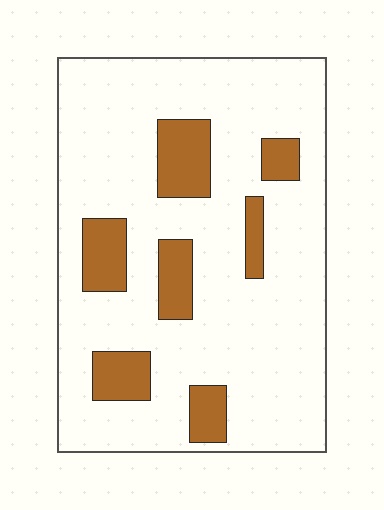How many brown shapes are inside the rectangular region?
7.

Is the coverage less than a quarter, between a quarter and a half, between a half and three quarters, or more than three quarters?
Less than a quarter.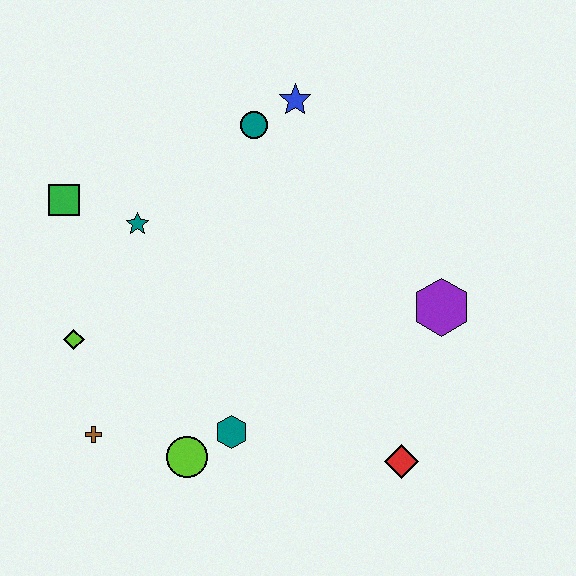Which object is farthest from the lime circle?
The blue star is farthest from the lime circle.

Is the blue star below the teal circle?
No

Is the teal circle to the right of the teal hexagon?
Yes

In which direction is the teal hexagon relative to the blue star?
The teal hexagon is below the blue star.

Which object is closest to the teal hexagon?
The lime circle is closest to the teal hexagon.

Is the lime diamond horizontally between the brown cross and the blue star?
No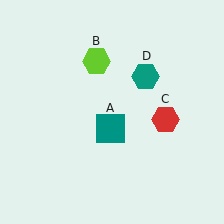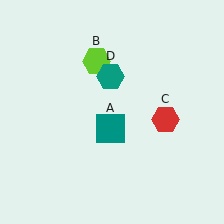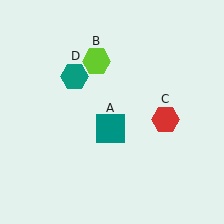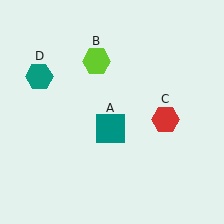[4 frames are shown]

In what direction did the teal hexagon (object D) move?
The teal hexagon (object D) moved left.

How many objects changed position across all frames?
1 object changed position: teal hexagon (object D).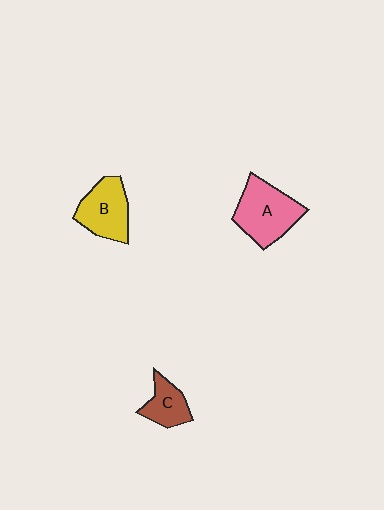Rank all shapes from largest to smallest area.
From largest to smallest: A (pink), B (yellow), C (brown).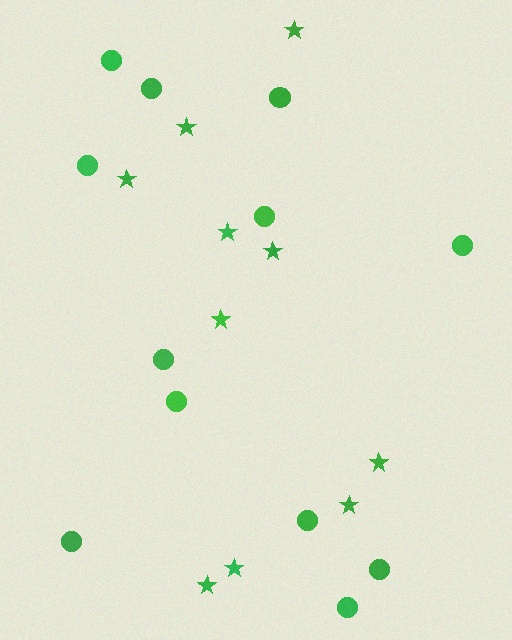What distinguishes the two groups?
There are 2 groups: one group of stars (10) and one group of circles (12).